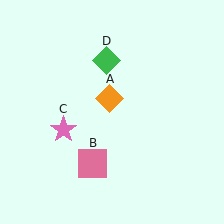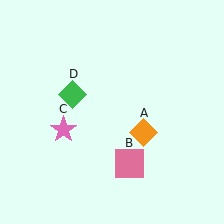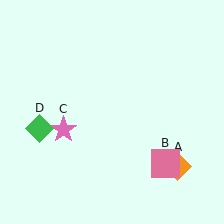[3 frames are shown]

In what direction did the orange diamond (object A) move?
The orange diamond (object A) moved down and to the right.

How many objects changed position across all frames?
3 objects changed position: orange diamond (object A), pink square (object B), green diamond (object D).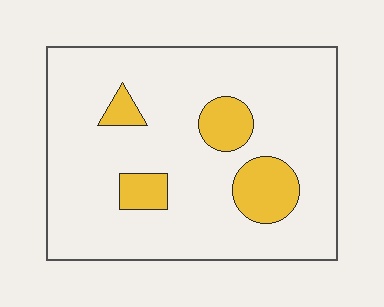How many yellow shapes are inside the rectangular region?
4.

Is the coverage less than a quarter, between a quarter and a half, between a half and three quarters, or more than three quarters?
Less than a quarter.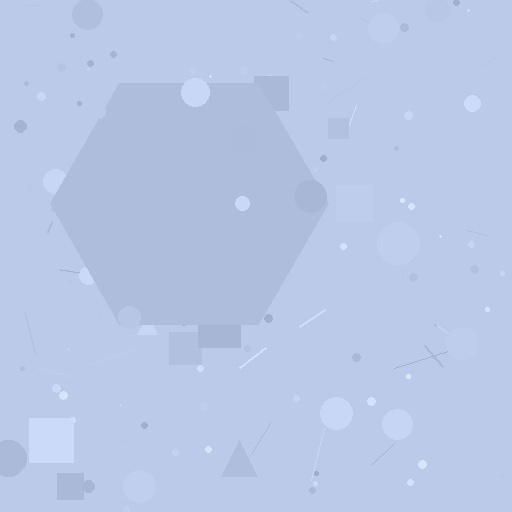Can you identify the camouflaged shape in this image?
The camouflaged shape is a hexagon.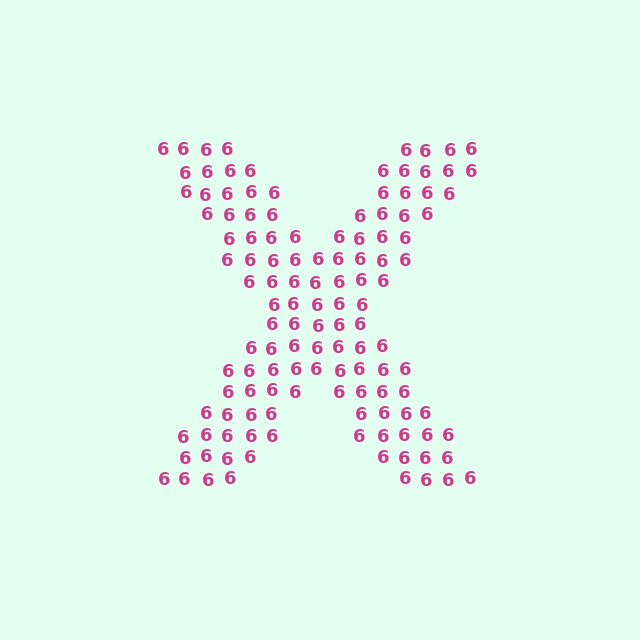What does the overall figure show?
The overall figure shows the letter X.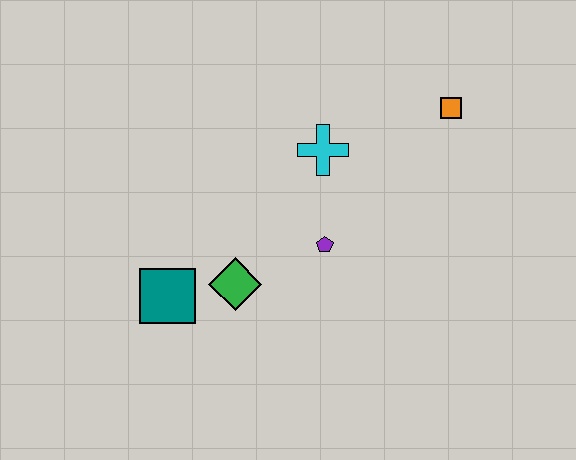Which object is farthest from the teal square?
The orange square is farthest from the teal square.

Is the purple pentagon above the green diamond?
Yes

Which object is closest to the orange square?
The cyan cross is closest to the orange square.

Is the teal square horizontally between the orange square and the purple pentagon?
No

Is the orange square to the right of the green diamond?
Yes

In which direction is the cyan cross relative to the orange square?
The cyan cross is to the left of the orange square.